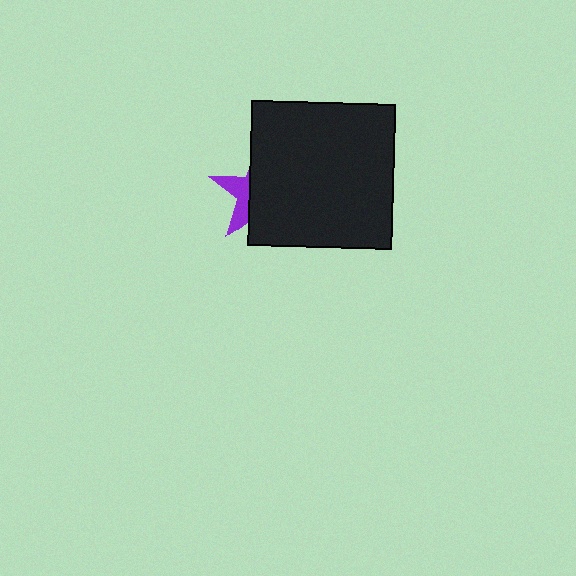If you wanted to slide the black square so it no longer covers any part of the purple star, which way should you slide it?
Slide it right — that is the most direct way to separate the two shapes.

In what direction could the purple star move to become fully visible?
The purple star could move left. That would shift it out from behind the black square entirely.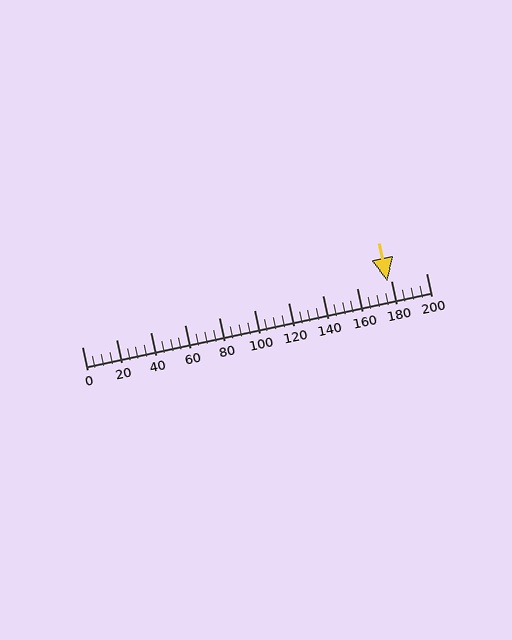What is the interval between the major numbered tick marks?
The major tick marks are spaced 20 units apart.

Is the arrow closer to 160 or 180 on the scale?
The arrow is closer to 180.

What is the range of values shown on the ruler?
The ruler shows values from 0 to 200.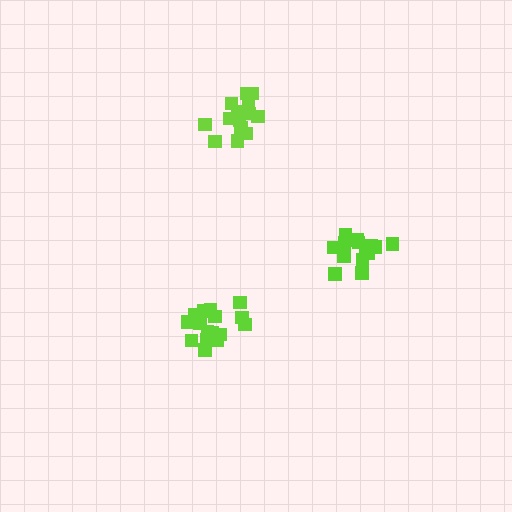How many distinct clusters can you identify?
There are 3 distinct clusters.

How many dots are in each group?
Group 1: 17 dots, Group 2: 15 dots, Group 3: 14 dots (46 total).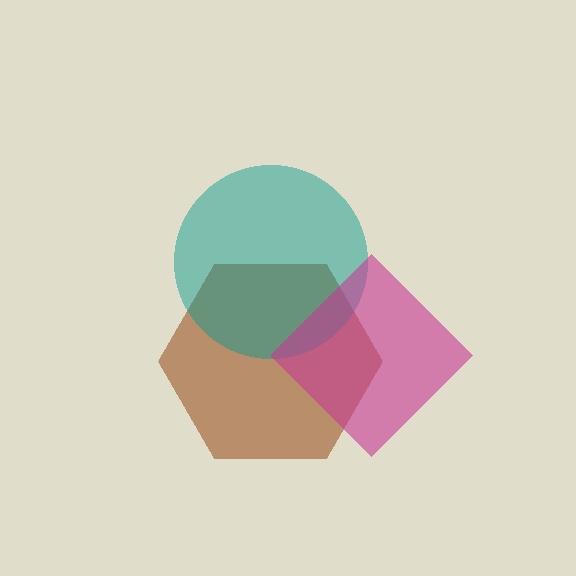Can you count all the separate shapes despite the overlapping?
Yes, there are 3 separate shapes.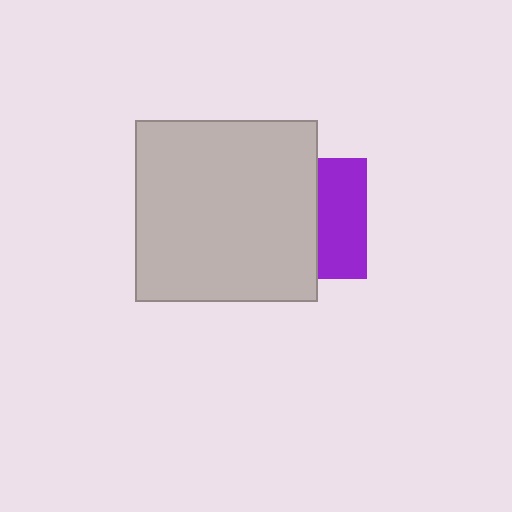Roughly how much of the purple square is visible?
A small part of it is visible (roughly 41%).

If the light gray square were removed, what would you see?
You would see the complete purple square.